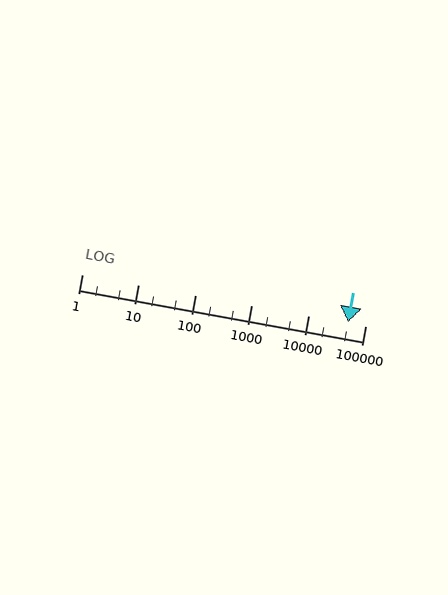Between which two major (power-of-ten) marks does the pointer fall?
The pointer is between 10000 and 100000.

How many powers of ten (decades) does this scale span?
The scale spans 5 decades, from 1 to 100000.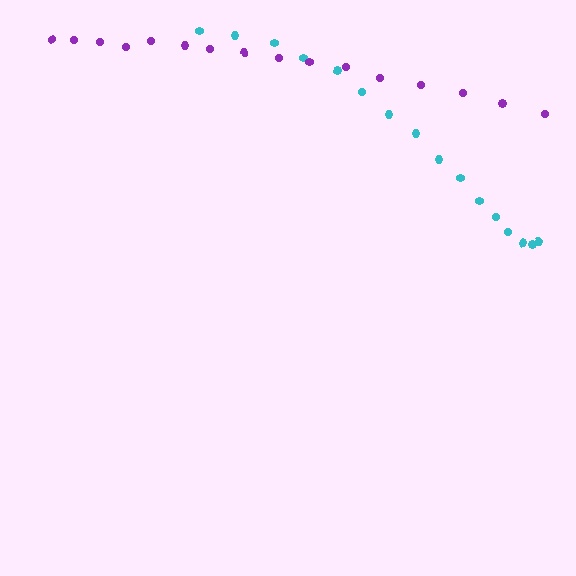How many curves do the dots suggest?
There are 2 distinct paths.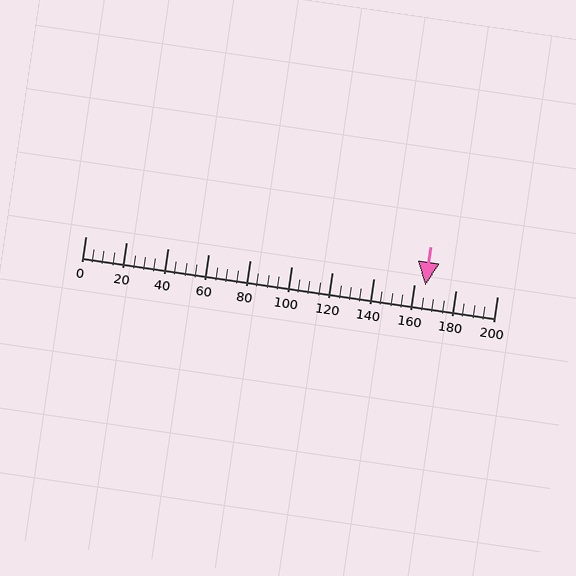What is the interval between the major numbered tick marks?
The major tick marks are spaced 20 units apart.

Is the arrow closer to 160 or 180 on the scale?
The arrow is closer to 160.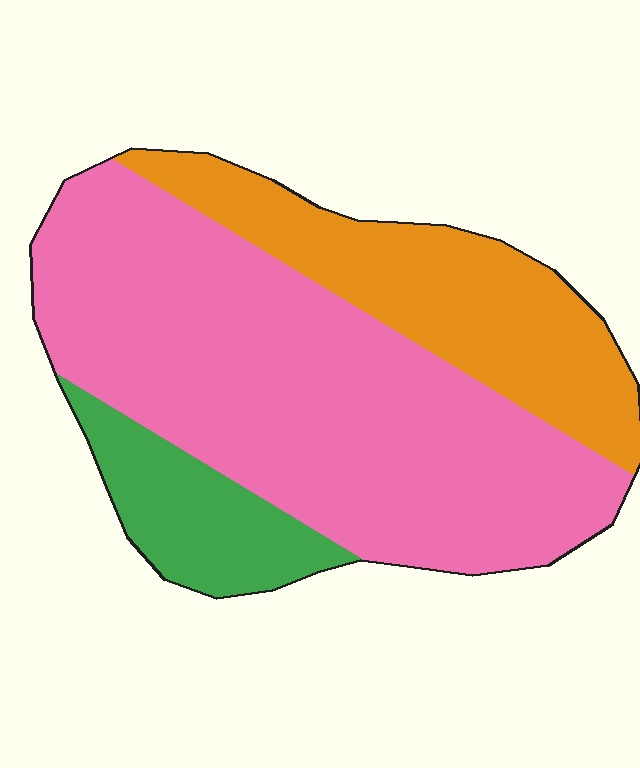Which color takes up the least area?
Green, at roughly 15%.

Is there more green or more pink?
Pink.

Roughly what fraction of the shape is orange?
Orange covers about 25% of the shape.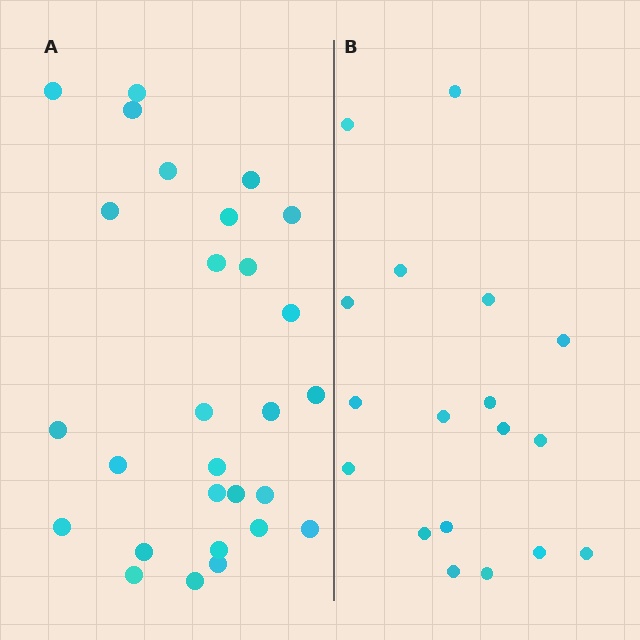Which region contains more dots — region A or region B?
Region A (the left region) has more dots.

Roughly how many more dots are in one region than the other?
Region A has roughly 10 or so more dots than region B.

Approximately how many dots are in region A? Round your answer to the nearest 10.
About 30 dots. (The exact count is 28, which rounds to 30.)